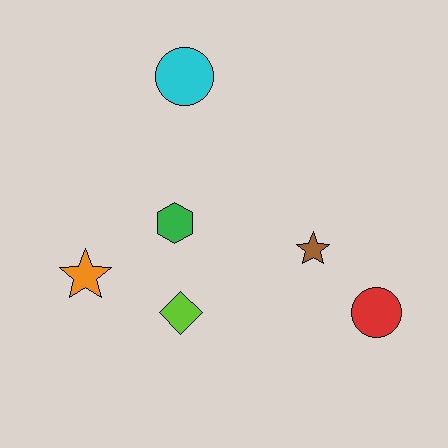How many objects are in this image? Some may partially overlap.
There are 6 objects.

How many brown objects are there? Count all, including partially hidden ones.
There is 1 brown object.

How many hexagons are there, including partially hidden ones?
There is 1 hexagon.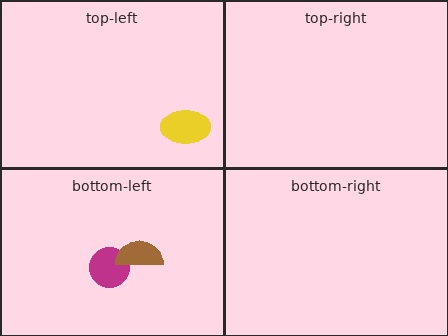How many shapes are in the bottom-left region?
2.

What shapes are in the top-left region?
The yellow ellipse.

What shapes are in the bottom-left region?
The magenta circle, the brown semicircle.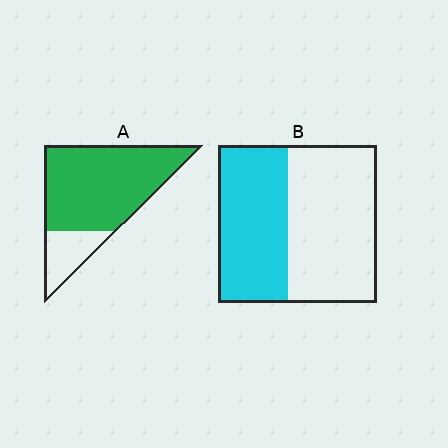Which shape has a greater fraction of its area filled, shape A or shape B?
Shape A.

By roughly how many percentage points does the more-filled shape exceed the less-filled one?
By roughly 35 percentage points (A over B).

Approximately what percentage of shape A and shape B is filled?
A is approximately 80% and B is approximately 45%.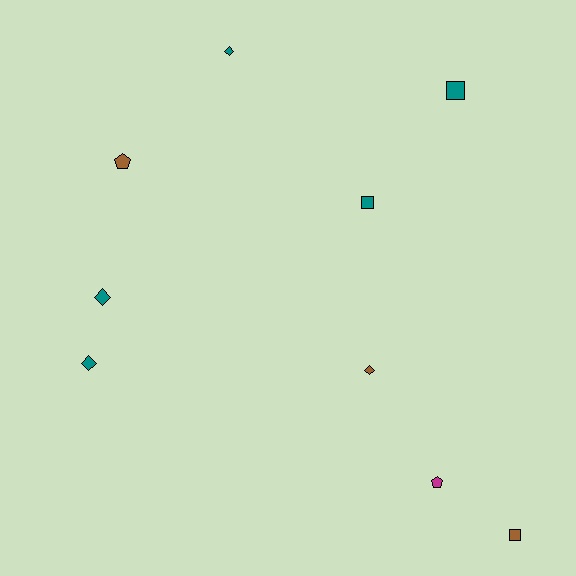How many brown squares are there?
There is 1 brown square.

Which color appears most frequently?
Teal, with 5 objects.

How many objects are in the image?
There are 9 objects.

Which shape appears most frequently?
Diamond, with 4 objects.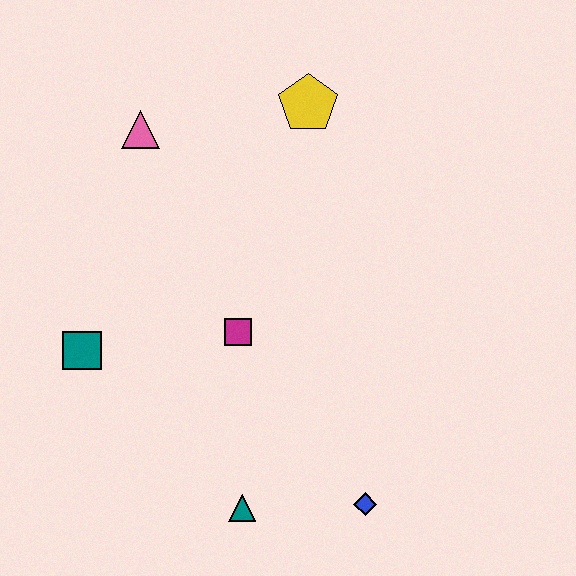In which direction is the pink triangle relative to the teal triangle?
The pink triangle is above the teal triangle.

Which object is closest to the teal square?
The magenta square is closest to the teal square.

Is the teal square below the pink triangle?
Yes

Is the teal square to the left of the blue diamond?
Yes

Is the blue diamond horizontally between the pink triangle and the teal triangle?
No